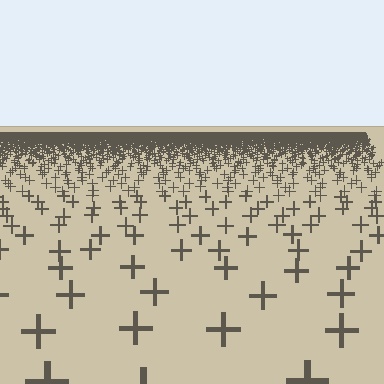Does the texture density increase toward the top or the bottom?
Density increases toward the top.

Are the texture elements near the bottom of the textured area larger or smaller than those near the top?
Larger. Near the bottom, elements are closer to the viewer and appear at a bigger on-screen size.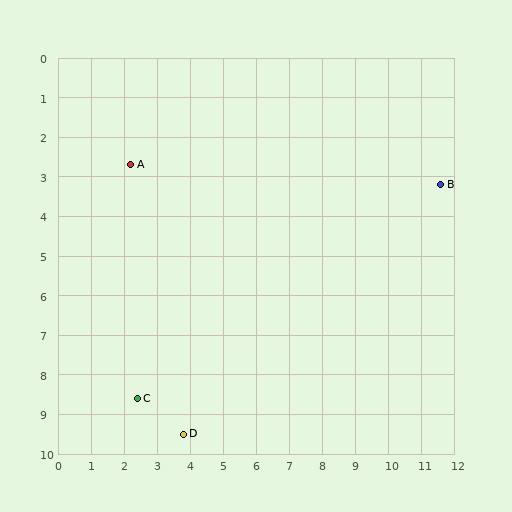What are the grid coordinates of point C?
Point C is at approximately (2.4, 8.6).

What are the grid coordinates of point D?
Point D is at approximately (3.8, 9.5).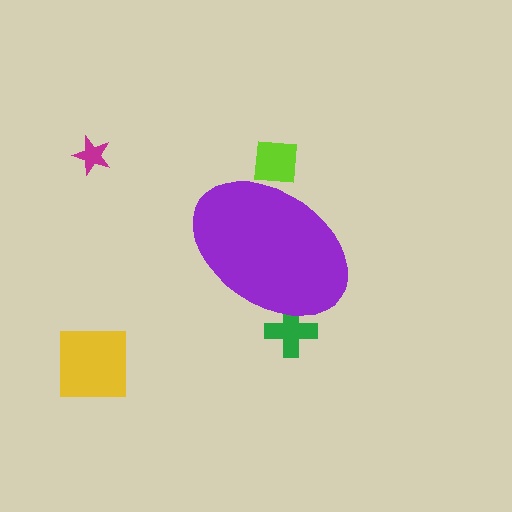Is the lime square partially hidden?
Yes, the lime square is partially hidden behind the purple ellipse.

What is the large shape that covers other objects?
A purple ellipse.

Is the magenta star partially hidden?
No, the magenta star is fully visible.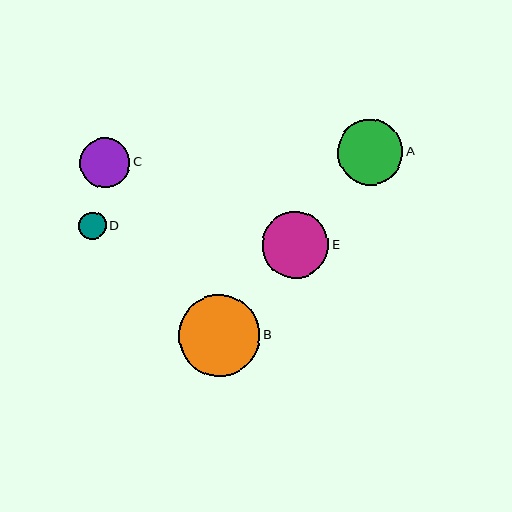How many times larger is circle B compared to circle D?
Circle B is approximately 2.9 times the size of circle D.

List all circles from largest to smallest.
From largest to smallest: B, E, A, C, D.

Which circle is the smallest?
Circle D is the smallest with a size of approximately 28 pixels.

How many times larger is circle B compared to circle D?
Circle B is approximately 2.9 times the size of circle D.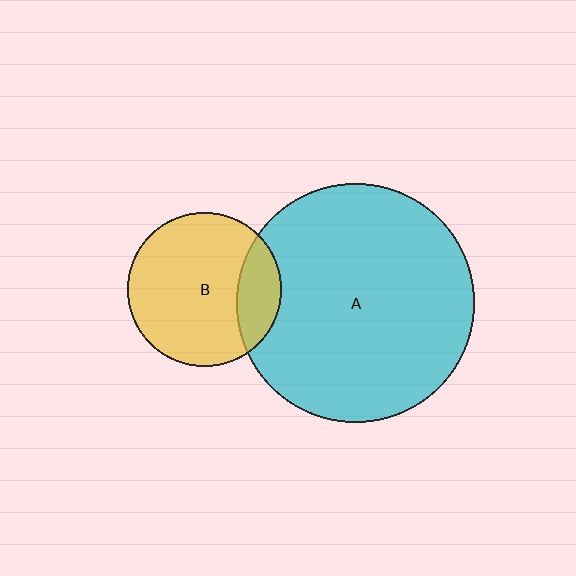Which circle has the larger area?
Circle A (cyan).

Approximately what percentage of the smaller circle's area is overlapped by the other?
Approximately 20%.